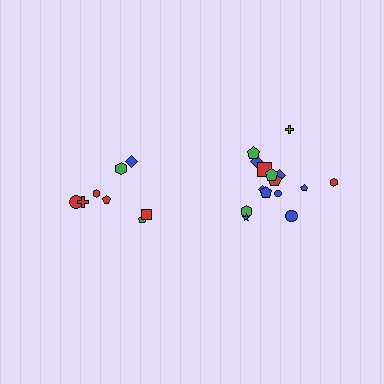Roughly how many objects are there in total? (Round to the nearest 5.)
Roughly 25 objects in total.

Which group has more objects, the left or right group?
The right group.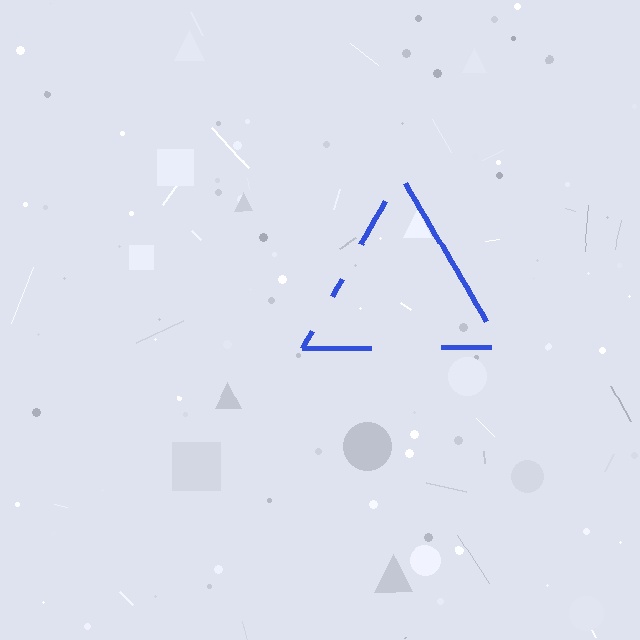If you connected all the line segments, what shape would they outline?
They would outline a triangle.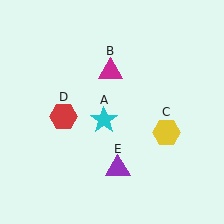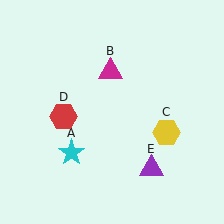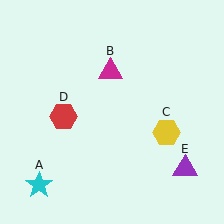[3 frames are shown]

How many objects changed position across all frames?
2 objects changed position: cyan star (object A), purple triangle (object E).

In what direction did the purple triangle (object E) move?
The purple triangle (object E) moved right.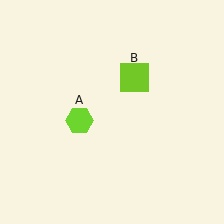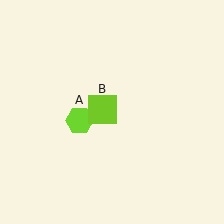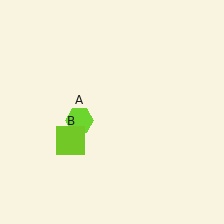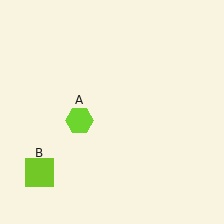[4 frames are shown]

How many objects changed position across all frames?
1 object changed position: lime square (object B).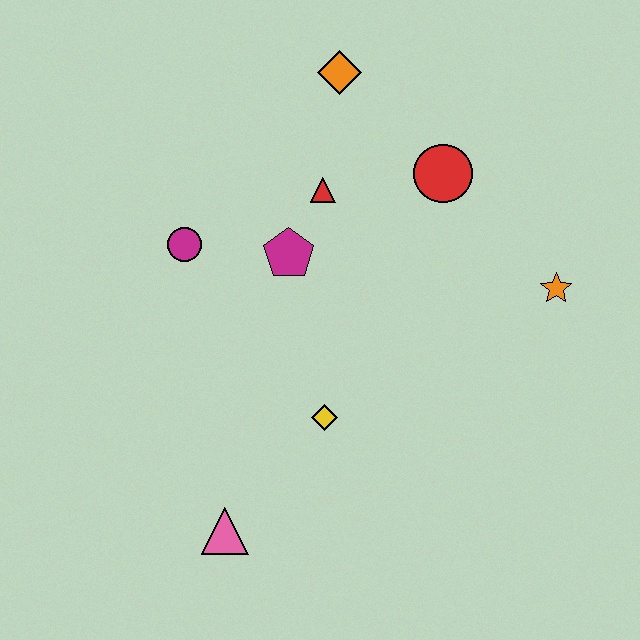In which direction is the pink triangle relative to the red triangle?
The pink triangle is below the red triangle.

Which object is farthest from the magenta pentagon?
The pink triangle is farthest from the magenta pentagon.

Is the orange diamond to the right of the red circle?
No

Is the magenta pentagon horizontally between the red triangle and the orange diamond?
No